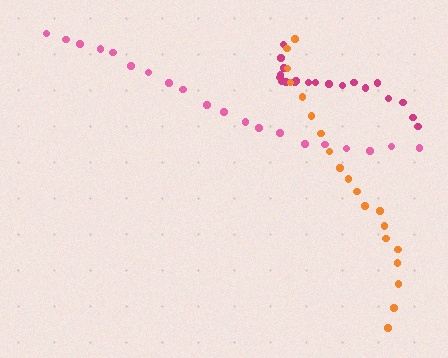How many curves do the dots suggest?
There are 3 distinct paths.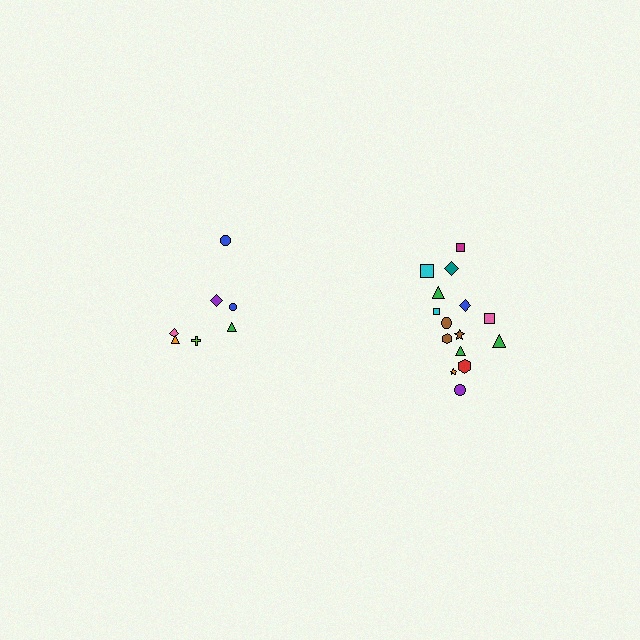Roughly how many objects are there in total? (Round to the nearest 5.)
Roughly 20 objects in total.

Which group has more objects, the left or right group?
The right group.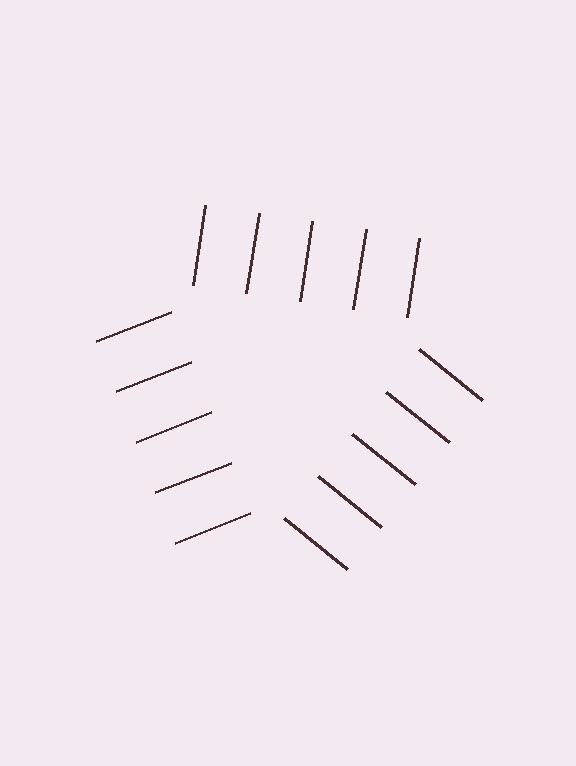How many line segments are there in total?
15 — 5 along each of the 3 edges.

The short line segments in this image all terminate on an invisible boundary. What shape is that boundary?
An illusory triangle — the line segments terminate on its edges but no continuous stroke is drawn.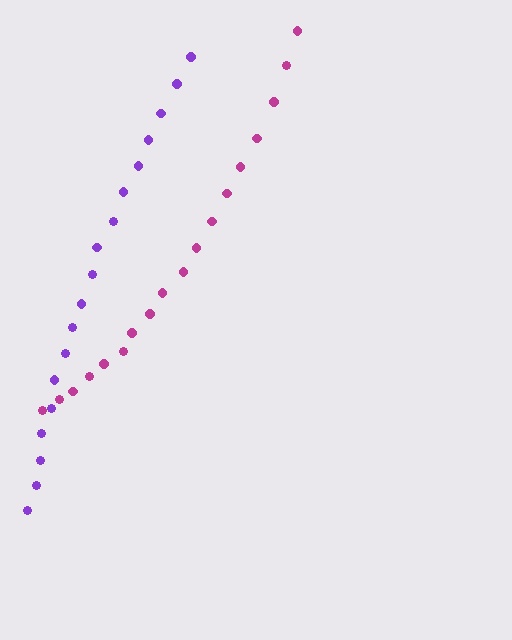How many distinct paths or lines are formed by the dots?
There are 2 distinct paths.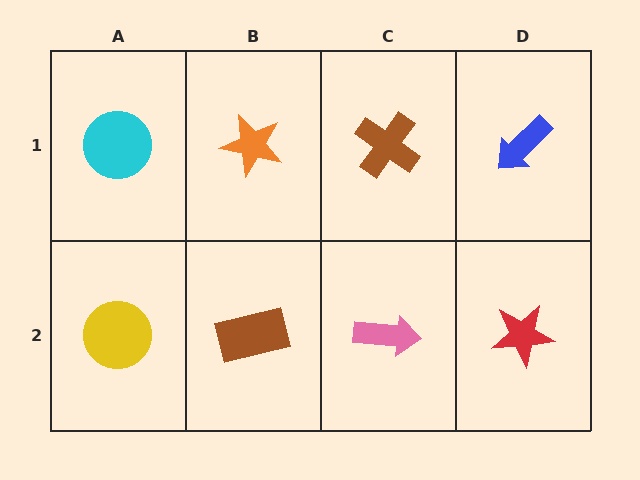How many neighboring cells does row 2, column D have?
2.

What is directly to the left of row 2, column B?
A yellow circle.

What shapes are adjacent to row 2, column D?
A blue arrow (row 1, column D), a pink arrow (row 2, column C).